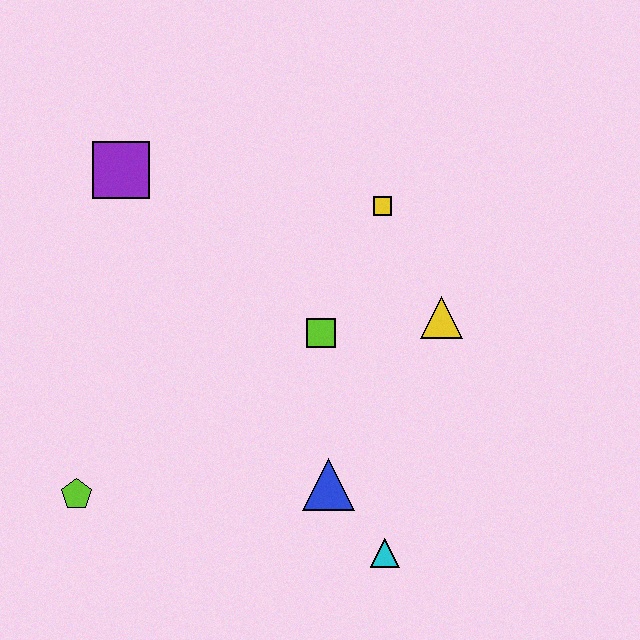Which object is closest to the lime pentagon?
The blue triangle is closest to the lime pentagon.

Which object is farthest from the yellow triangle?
The lime pentagon is farthest from the yellow triangle.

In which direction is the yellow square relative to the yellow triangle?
The yellow square is above the yellow triangle.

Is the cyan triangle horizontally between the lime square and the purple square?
No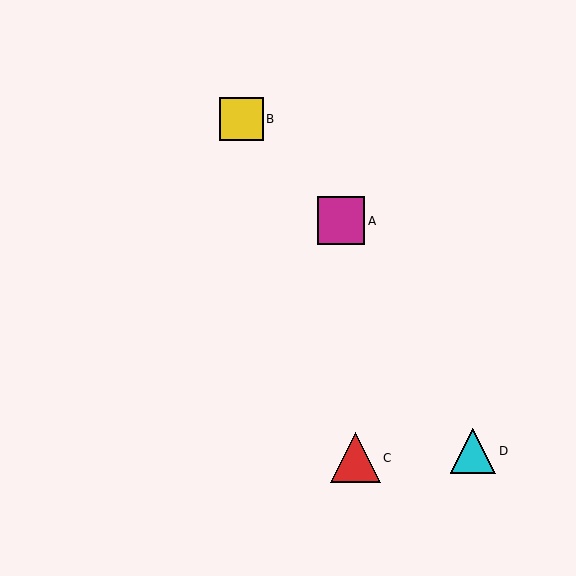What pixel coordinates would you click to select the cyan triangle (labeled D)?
Click at (473, 451) to select the cyan triangle D.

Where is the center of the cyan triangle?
The center of the cyan triangle is at (473, 451).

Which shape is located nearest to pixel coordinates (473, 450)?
The cyan triangle (labeled D) at (473, 451) is nearest to that location.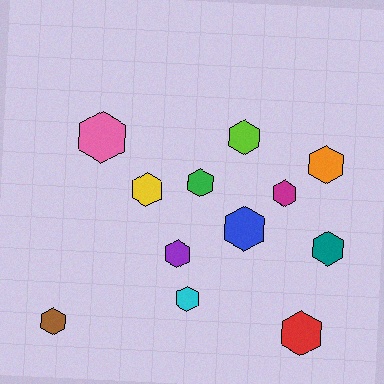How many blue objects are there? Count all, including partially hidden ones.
There is 1 blue object.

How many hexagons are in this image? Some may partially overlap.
There are 12 hexagons.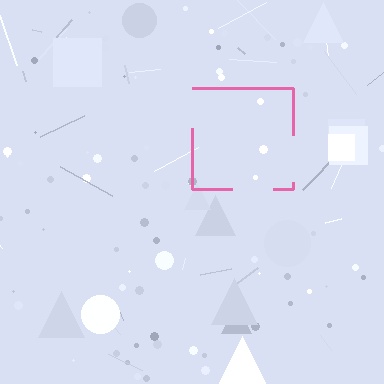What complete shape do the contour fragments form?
The contour fragments form a square.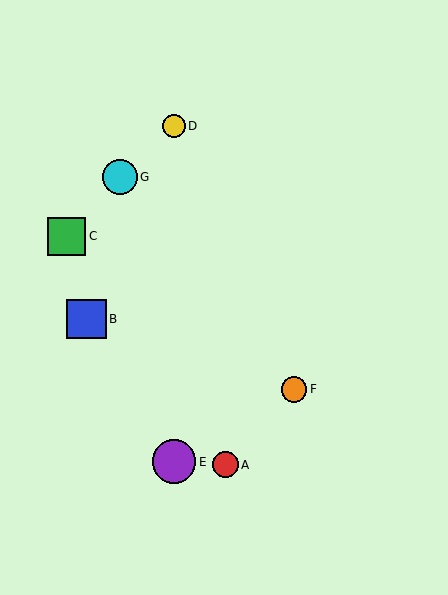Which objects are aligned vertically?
Objects D, E are aligned vertically.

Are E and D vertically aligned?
Yes, both are at x≈174.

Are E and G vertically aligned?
No, E is at x≈174 and G is at x≈120.